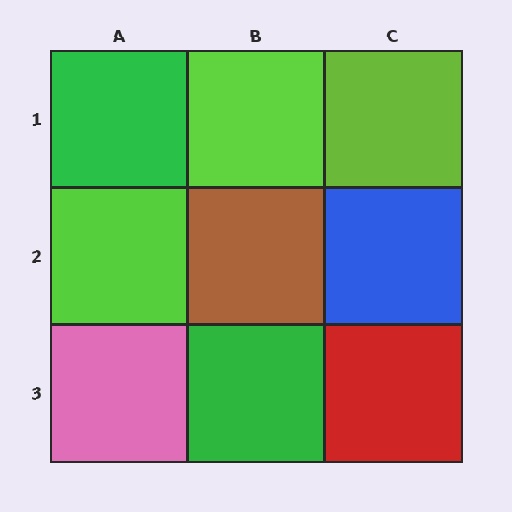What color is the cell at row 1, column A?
Green.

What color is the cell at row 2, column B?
Brown.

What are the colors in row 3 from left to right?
Pink, green, red.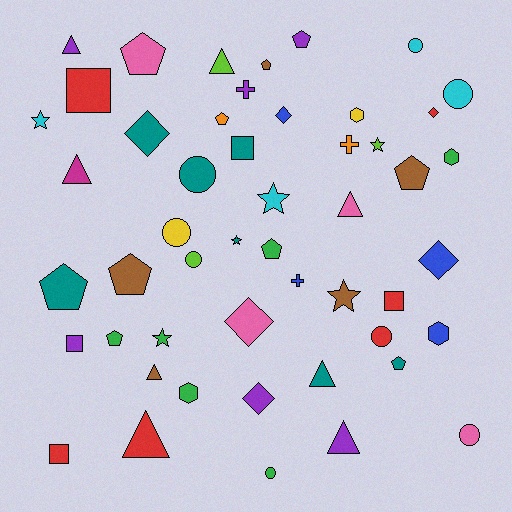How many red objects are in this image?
There are 6 red objects.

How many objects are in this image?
There are 50 objects.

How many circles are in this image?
There are 8 circles.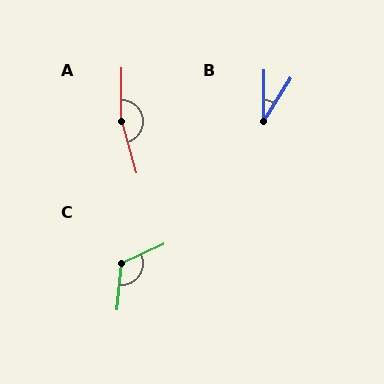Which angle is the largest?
A, at approximately 164 degrees.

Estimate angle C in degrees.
Approximately 120 degrees.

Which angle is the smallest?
B, at approximately 32 degrees.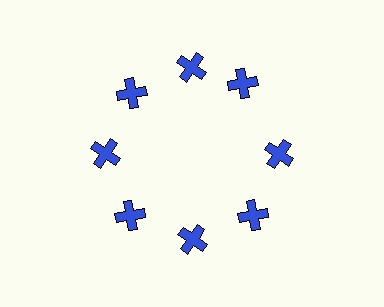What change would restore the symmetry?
The symmetry would be restored by rotating it back into even spacing with its neighbors so that all 8 crosses sit at equal angles and equal distance from the center.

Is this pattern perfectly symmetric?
No. The 8 blue crosses are arranged in a ring, but one element near the 2 o'clock position is rotated out of alignment along the ring, breaking the 8-fold rotational symmetry.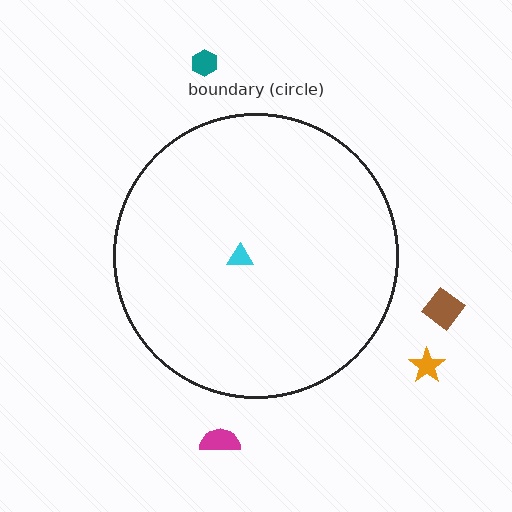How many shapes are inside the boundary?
1 inside, 4 outside.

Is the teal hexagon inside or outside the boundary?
Outside.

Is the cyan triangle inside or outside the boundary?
Inside.